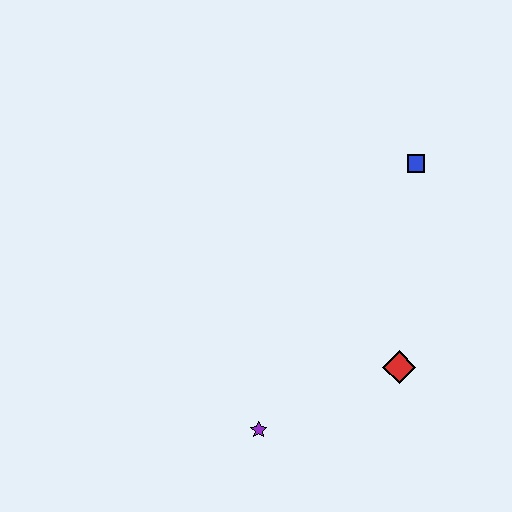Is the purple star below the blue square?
Yes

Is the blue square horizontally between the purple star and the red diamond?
No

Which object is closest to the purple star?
The red diamond is closest to the purple star.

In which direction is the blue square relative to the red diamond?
The blue square is above the red diamond.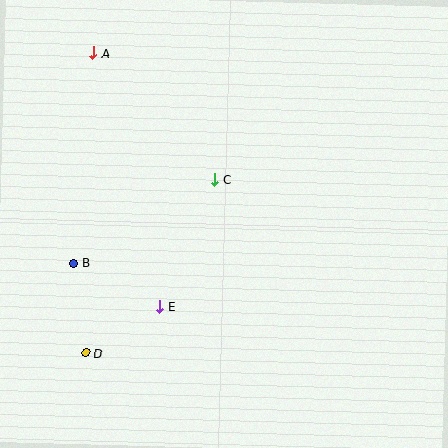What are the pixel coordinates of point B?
Point B is at (74, 263).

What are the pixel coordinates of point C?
Point C is at (215, 180).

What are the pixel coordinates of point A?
Point A is at (93, 53).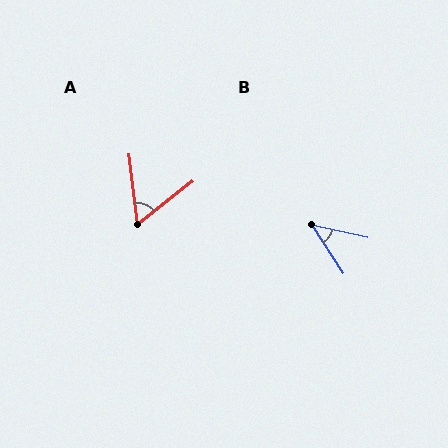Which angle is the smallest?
B, at approximately 46 degrees.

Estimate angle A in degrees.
Approximately 59 degrees.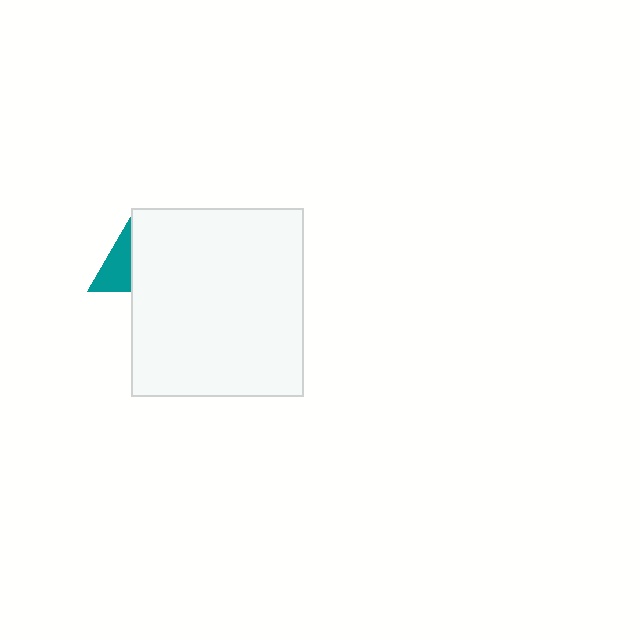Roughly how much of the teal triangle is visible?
A small part of it is visible (roughly 44%).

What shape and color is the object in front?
The object in front is a white rectangle.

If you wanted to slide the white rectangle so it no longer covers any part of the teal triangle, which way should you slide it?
Slide it right — that is the most direct way to separate the two shapes.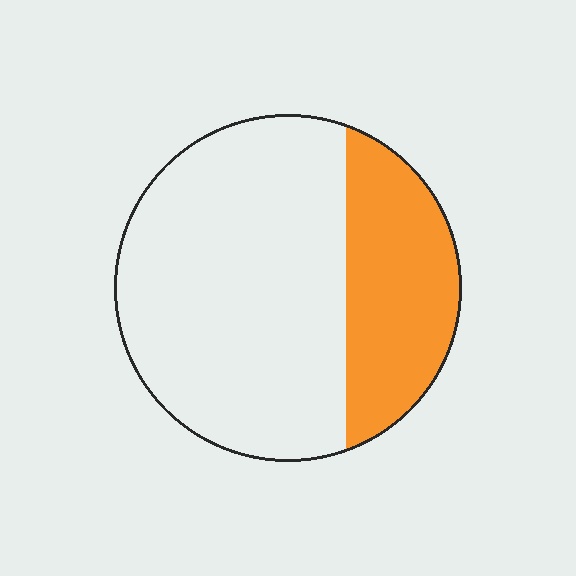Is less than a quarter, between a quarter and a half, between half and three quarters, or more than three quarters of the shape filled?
Between a quarter and a half.